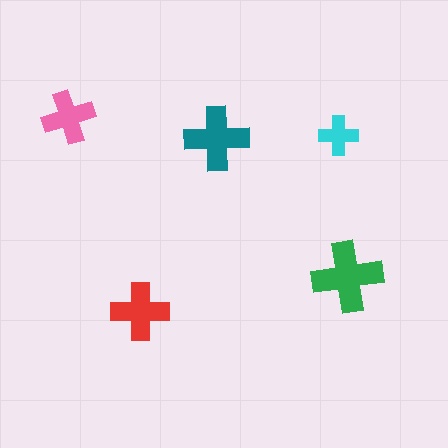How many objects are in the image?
There are 5 objects in the image.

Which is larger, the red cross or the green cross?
The green one.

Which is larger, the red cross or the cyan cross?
The red one.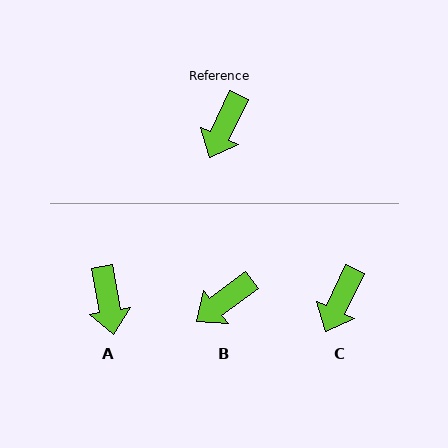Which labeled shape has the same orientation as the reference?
C.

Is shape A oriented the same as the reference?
No, it is off by about 35 degrees.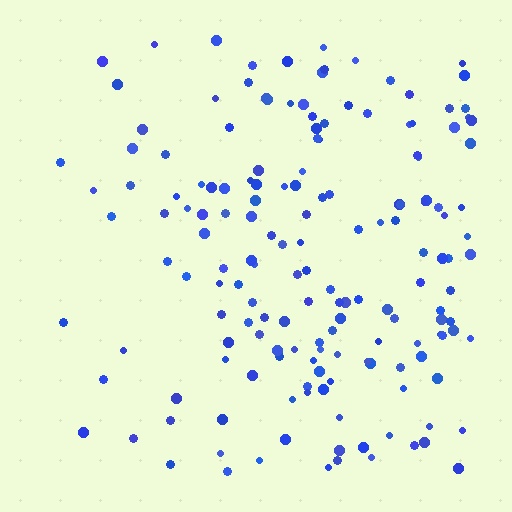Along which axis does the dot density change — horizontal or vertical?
Horizontal.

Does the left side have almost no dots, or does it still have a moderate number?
Still a moderate number, just noticeably fewer than the right.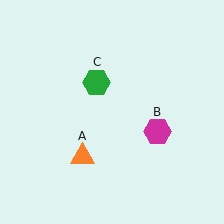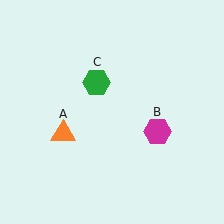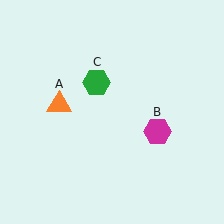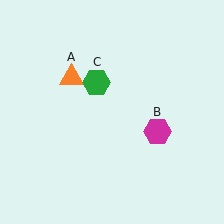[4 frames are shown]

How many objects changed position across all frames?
1 object changed position: orange triangle (object A).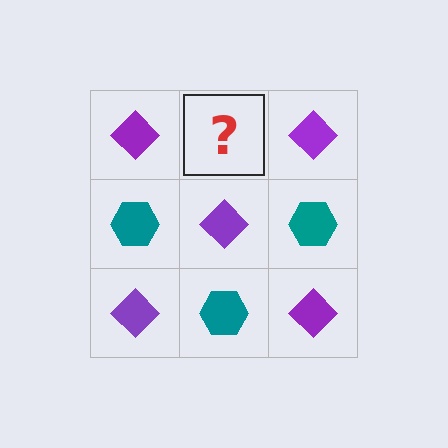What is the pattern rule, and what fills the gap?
The rule is that it alternates purple diamond and teal hexagon in a checkerboard pattern. The gap should be filled with a teal hexagon.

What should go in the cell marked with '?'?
The missing cell should contain a teal hexagon.